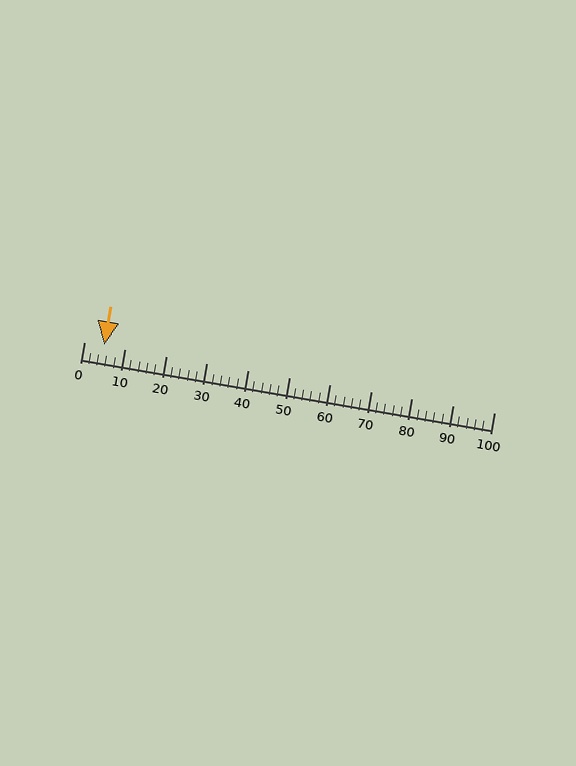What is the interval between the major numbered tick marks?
The major tick marks are spaced 10 units apart.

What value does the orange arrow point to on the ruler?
The orange arrow points to approximately 5.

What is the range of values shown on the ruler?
The ruler shows values from 0 to 100.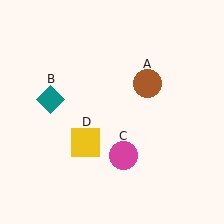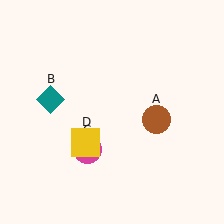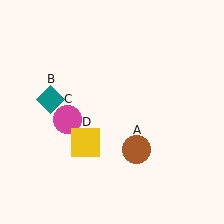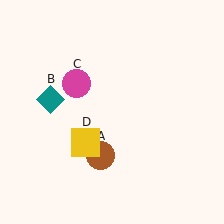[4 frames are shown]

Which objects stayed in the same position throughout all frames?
Teal diamond (object B) and yellow square (object D) remained stationary.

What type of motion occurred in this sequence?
The brown circle (object A), magenta circle (object C) rotated clockwise around the center of the scene.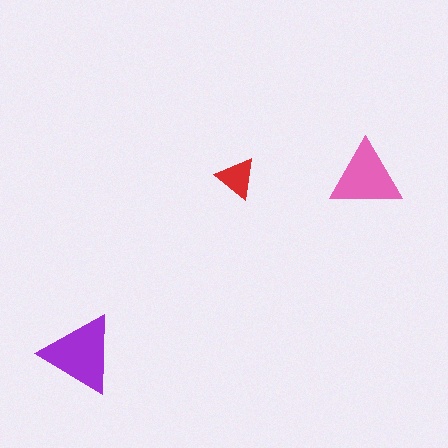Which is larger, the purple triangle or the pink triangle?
The purple one.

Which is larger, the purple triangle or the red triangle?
The purple one.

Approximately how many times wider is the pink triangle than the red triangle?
About 1.5 times wider.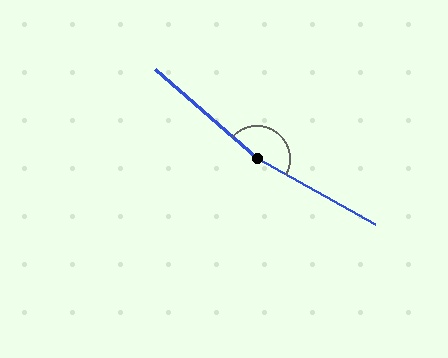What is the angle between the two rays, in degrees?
Approximately 168 degrees.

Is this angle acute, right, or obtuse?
It is obtuse.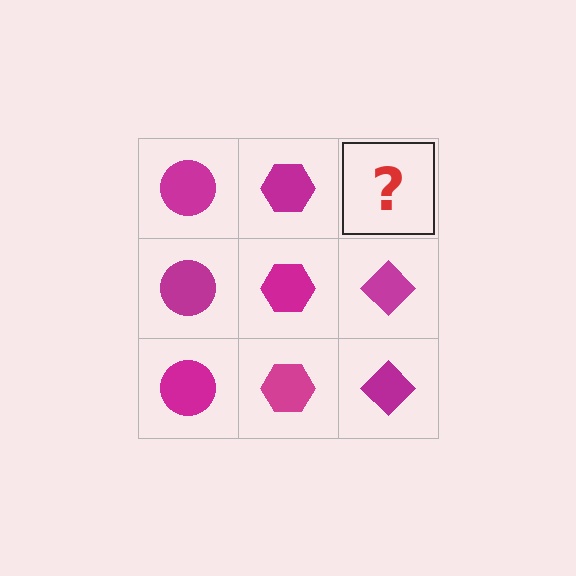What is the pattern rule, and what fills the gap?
The rule is that each column has a consistent shape. The gap should be filled with a magenta diamond.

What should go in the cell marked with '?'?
The missing cell should contain a magenta diamond.